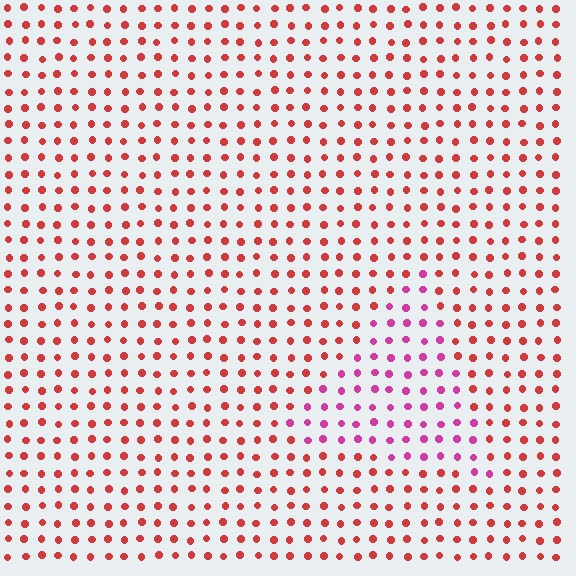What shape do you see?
I see a triangle.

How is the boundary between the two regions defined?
The boundary is defined purely by a slight shift in hue (about 40 degrees). Spacing, size, and orientation are identical on both sides.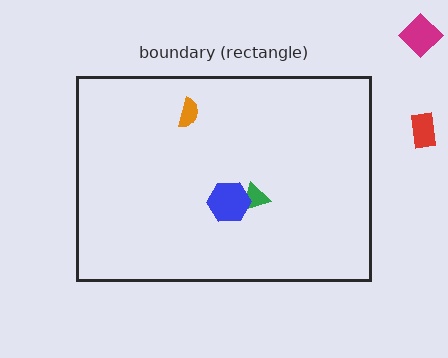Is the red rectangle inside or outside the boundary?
Outside.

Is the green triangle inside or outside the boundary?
Inside.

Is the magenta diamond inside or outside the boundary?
Outside.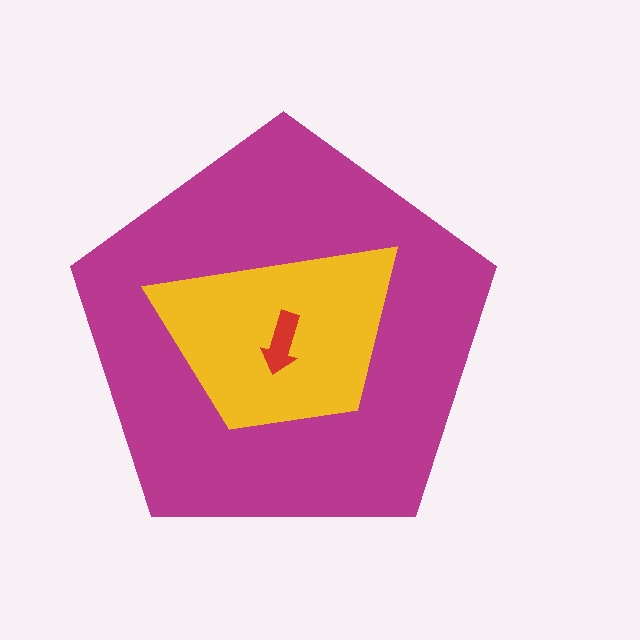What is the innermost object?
The red arrow.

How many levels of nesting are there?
3.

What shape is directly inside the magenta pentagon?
The yellow trapezoid.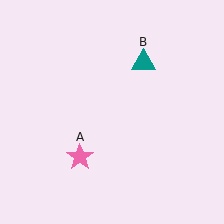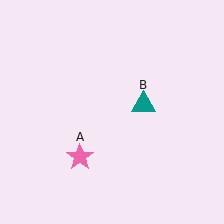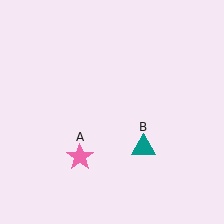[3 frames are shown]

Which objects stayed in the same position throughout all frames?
Pink star (object A) remained stationary.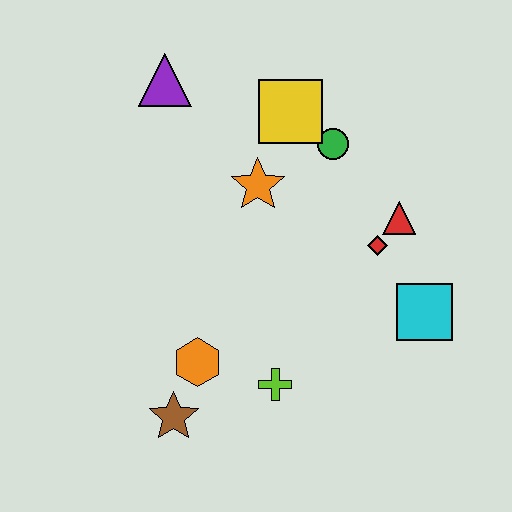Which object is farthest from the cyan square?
The purple triangle is farthest from the cyan square.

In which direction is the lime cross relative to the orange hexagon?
The lime cross is to the right of the orange hexagon.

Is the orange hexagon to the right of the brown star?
Yes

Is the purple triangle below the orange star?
No